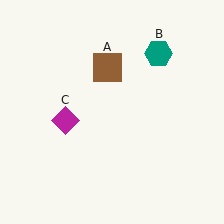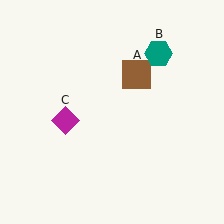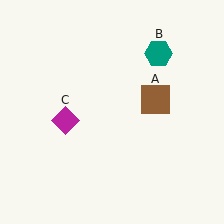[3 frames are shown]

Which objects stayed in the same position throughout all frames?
Teal hexagon (object B) and magenta diamond (object C) remained stationary.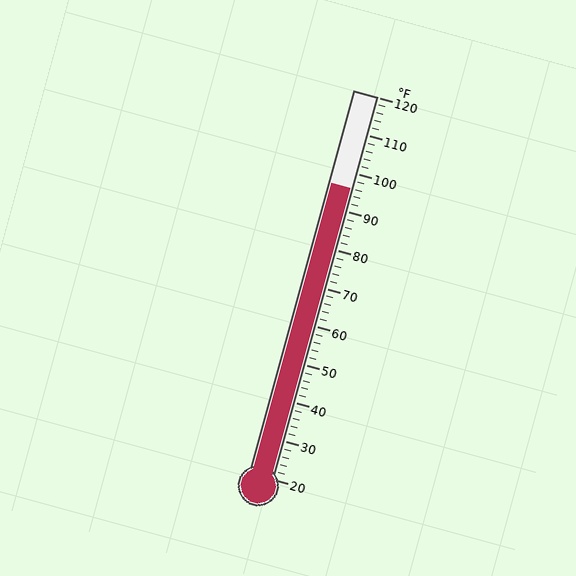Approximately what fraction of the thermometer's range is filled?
The thermometer is filled to approximately 75% of its range.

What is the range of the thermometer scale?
The thermometer scale ranges from 20°F to 120°F.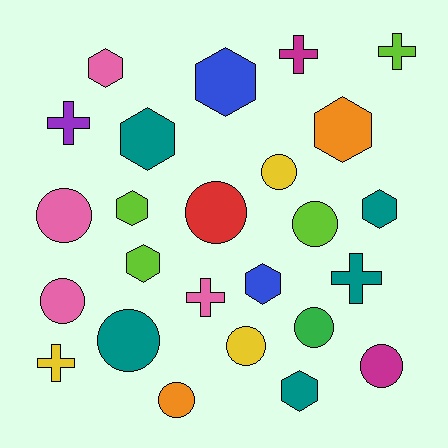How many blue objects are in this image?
There are 2 blue objects.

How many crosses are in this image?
There are 6 crosses.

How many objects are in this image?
There are 25 objects.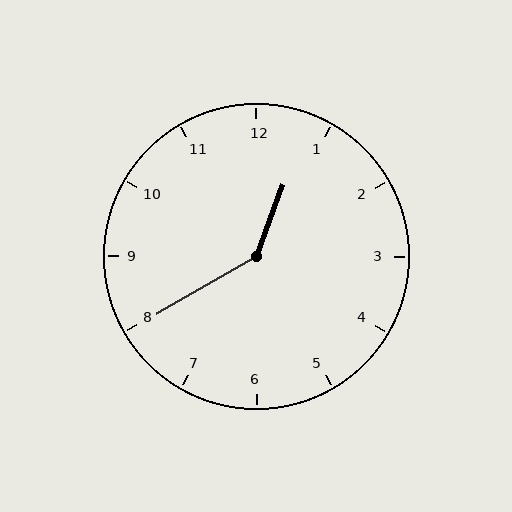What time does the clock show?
12:40.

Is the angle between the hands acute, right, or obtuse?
It is obtuse.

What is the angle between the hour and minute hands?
Approximately 140 degrees.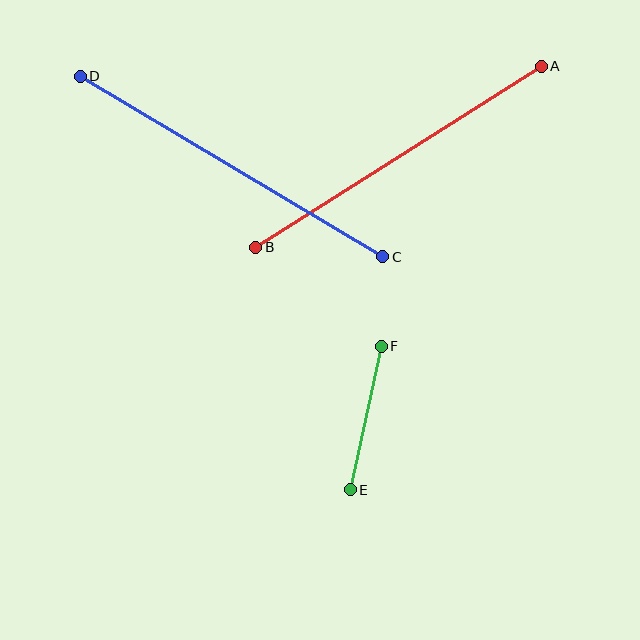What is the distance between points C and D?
The distance is approximately 352 pixels.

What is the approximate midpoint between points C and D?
The midpoint is at approximately (232, 166) pixels.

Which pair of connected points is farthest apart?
Points C and D are farthest apart.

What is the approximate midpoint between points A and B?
The midpoint is at approximately (398, 157) pixels.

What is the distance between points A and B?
The distance is approximately 338 pixels.